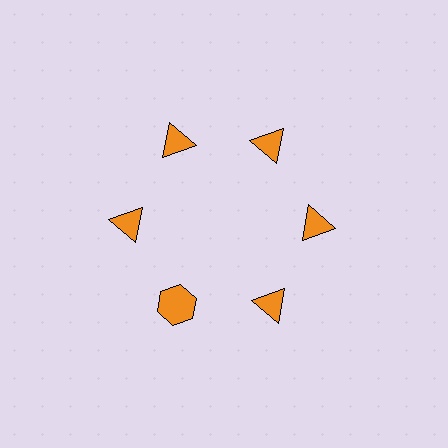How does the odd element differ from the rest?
It has a different shape: hexagon instead of triangle.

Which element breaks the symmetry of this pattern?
The orange hexagon at roughly the 7 o'clock position breaks the symmetry. All other shapes are orange triangles.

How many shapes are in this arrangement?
There are 6 shapes arranged in a ring pattern.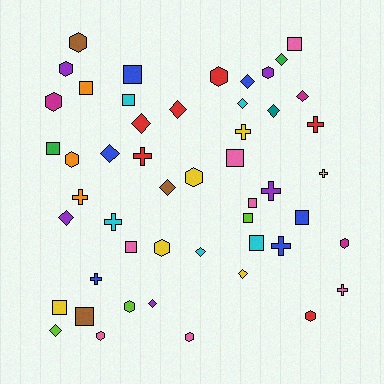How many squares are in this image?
There are 13 squares.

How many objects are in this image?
There are 50 objects.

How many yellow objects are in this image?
There are 6 yellow objects.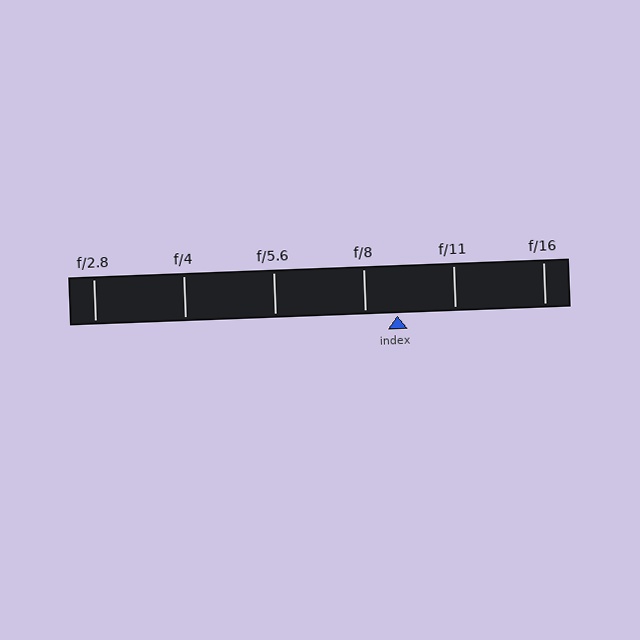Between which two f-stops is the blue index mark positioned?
The index mark is between f/8 and f/11.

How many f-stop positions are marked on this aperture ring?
There are 6 f-stop positions marked.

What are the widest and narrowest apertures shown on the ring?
The widest aperture shown is f/2.8 and the narrowest is f/16.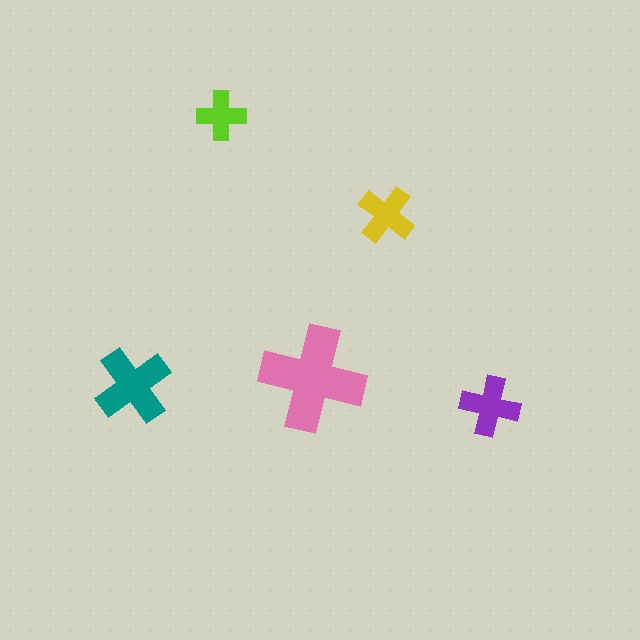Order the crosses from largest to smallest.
the pink one, the teal one, the purple one, the yellow one, the lime one.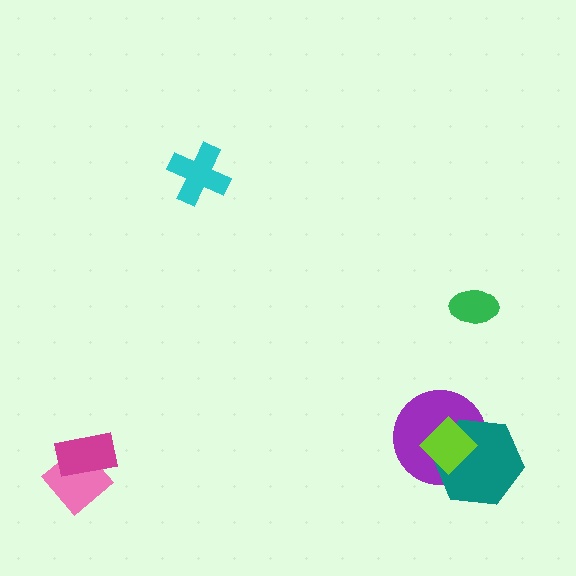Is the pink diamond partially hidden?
Yes, it is partially covered by another shape.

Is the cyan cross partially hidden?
No, no other shape covers it.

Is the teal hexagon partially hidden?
Yes, it is partially covered by another shape.